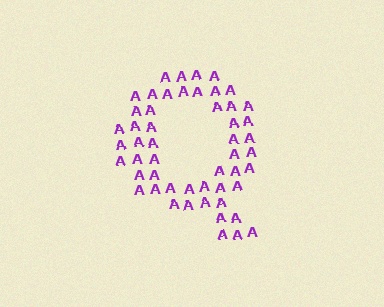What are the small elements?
The small elements are letter A's.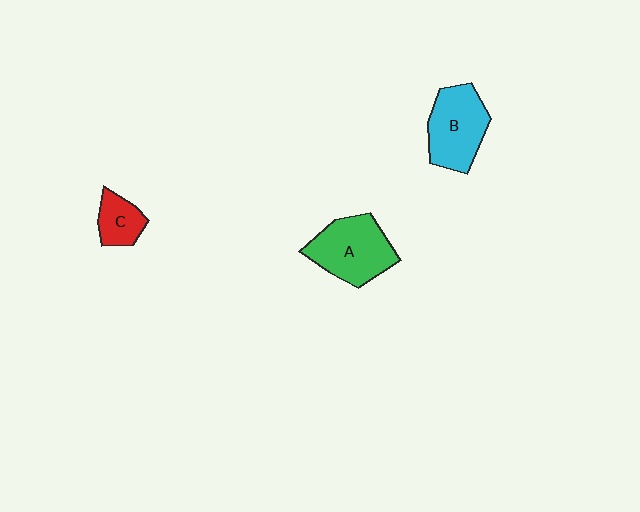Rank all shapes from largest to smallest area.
From largest to smallest: A (green), B (cyan), C (red).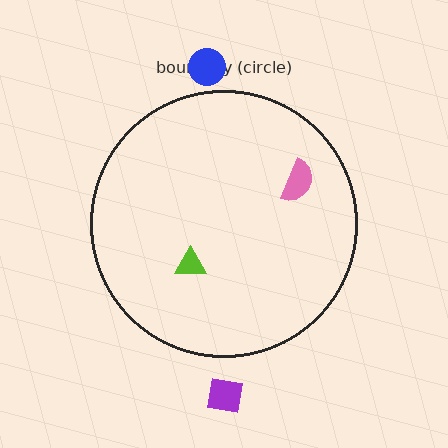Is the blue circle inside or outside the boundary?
Outside.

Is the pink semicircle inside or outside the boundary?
Inside.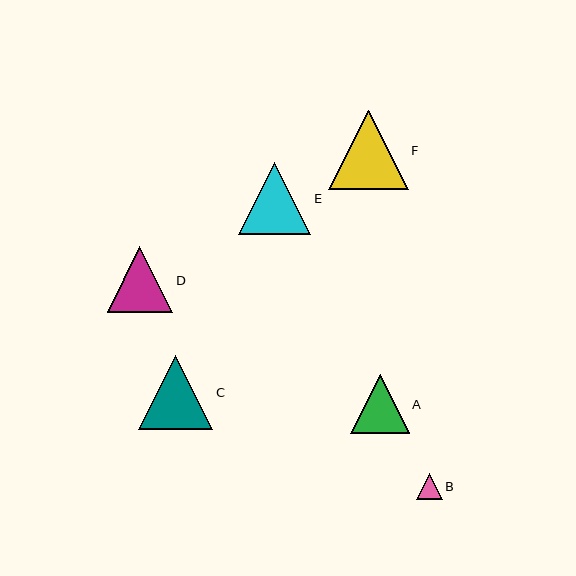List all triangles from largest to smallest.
From largest to smallest: F, C, E, D, A, B.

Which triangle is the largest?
Triangle F is the largest with a size of approximately 79 pixels.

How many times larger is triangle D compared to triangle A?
Triangle D is approximately 1.1 times the size of triangle A.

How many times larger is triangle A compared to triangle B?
Triangle A is approximately 2.3 times the size of triangle B.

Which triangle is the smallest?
Triangle B is the smallest with a size of approximately 26 pixels.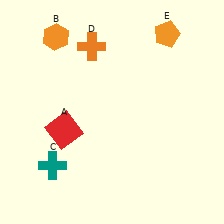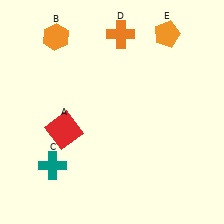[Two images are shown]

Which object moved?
The orange cross (D) moved right.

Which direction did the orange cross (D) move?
The orange cross (D) moved right.